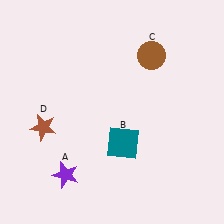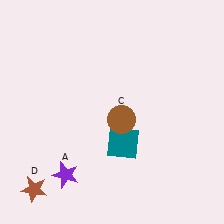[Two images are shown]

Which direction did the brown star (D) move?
The brown star (D) moved down.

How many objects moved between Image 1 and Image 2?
2 objects moved between the two images.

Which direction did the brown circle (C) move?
The brown circle (C) moved down.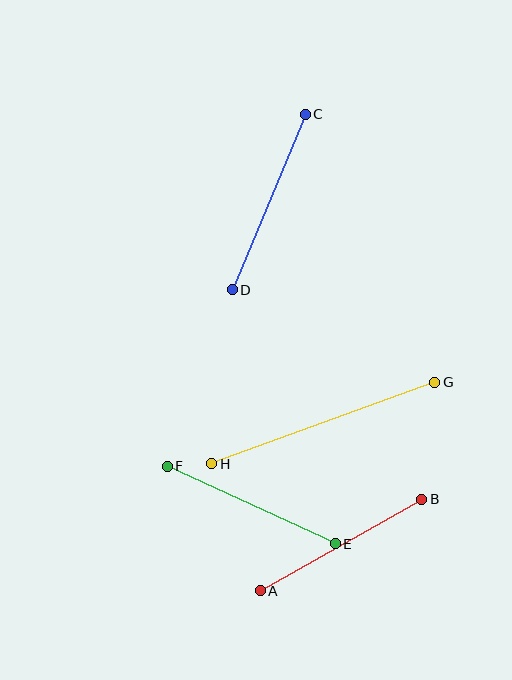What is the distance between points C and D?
The distance is approximately 190 pixels.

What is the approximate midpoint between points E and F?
The midpoint is at approximately (251, 505) pixels.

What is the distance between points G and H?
The distance is approximately 238 pixels.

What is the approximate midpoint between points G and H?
The midpoint is at approximately (323, 423) pixels.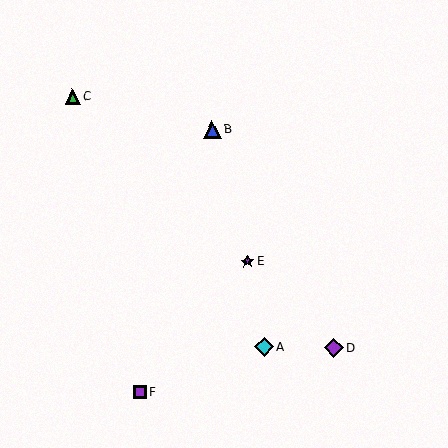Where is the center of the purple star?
The center of the purple star is at (248, 262).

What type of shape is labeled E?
Shape E is a purple star.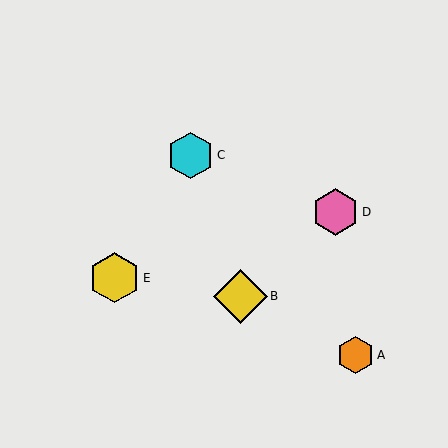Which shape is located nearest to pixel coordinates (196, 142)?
The cyan hexagon (labeled C) at (190, 155) is nearest to that location.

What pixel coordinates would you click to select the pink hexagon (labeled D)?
Click at (335, 212) to select the pink hexagon D.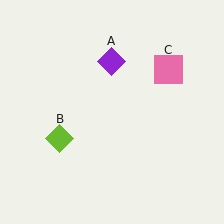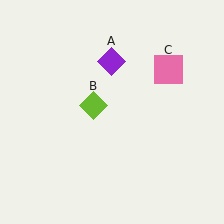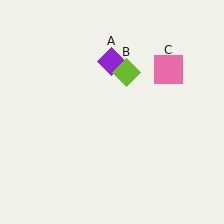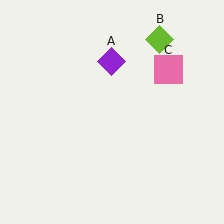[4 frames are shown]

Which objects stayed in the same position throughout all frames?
Purple diamond (object A) and pink square (object C) remained stationary.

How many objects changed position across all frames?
1 object changed position: lime diamond (object B).